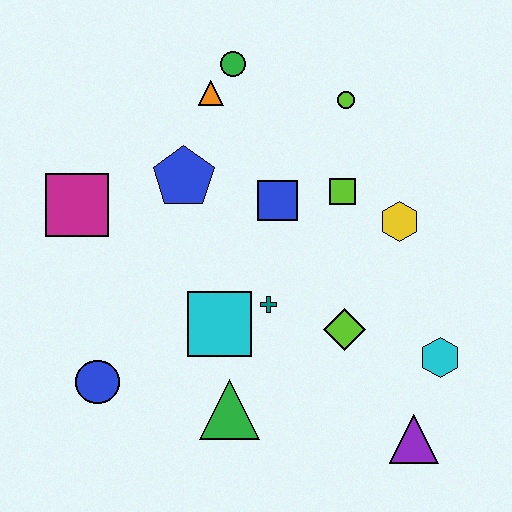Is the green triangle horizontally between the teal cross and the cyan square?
Yes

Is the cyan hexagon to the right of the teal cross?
Yes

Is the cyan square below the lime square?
Yes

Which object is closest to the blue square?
The lime square is closest to the blue square.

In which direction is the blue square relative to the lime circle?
The blue square is below the lime circle.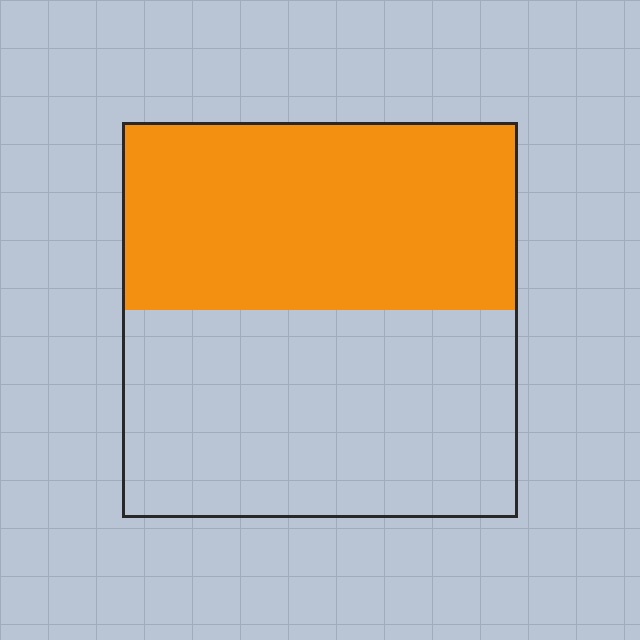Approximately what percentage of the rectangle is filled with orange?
Approximately 45%.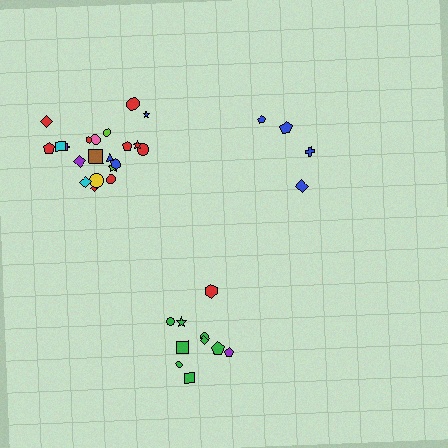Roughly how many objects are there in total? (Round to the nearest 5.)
Roughly 35 objects in total.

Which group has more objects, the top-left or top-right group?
The top-left group.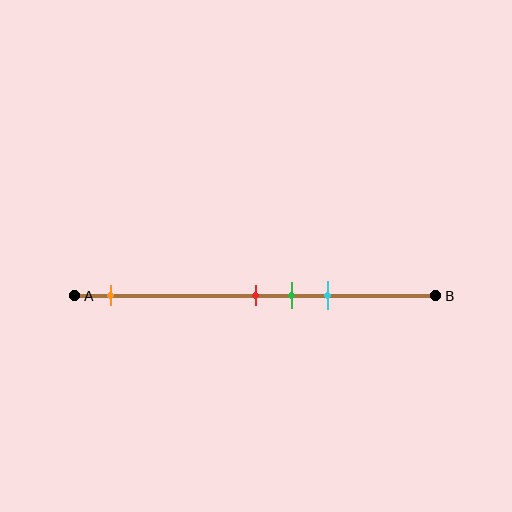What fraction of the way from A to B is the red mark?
The red mark is approximately 50% (0.5) of the way from A to B.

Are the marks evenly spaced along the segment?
No, the marks are not evenly spaced.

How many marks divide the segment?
There are 4 marks dividing the segment.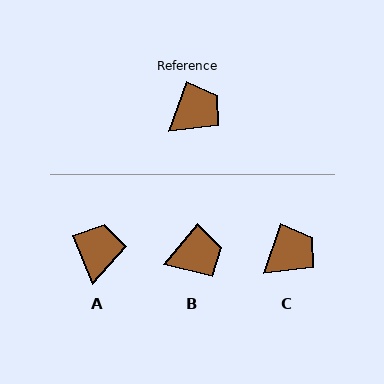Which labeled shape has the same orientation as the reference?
C.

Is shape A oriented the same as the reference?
No, it is off by about 42 degrees.